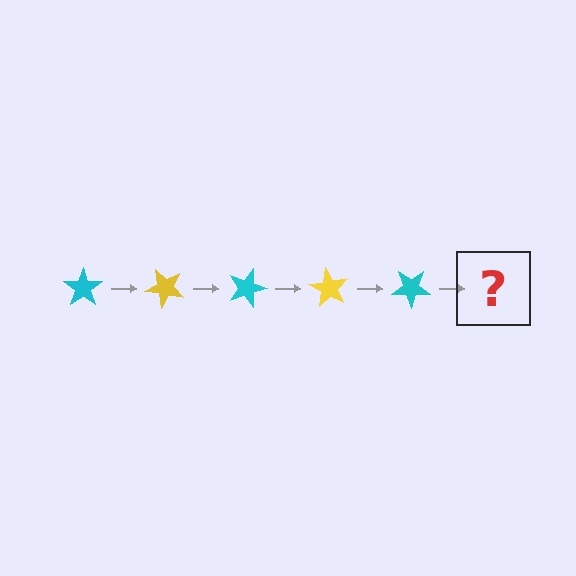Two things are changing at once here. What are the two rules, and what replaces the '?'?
The two rules are that it rotates 45 degrees each step and the color cycles through cyan and yellow. The '?' should be a yellow star, rotated 225 degrees from the start.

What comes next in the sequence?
The next element should be a yellow star, rotated 225 degrees from the start.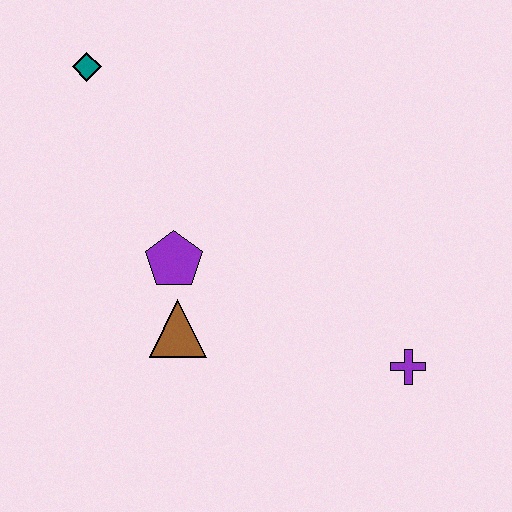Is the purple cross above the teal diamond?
No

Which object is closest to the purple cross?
The brown triangle is closest to the purple cross.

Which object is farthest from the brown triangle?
The teal diamond is farthest from the brown triangle.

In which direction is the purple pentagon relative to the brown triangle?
The purple pentagon is above the brown triangle.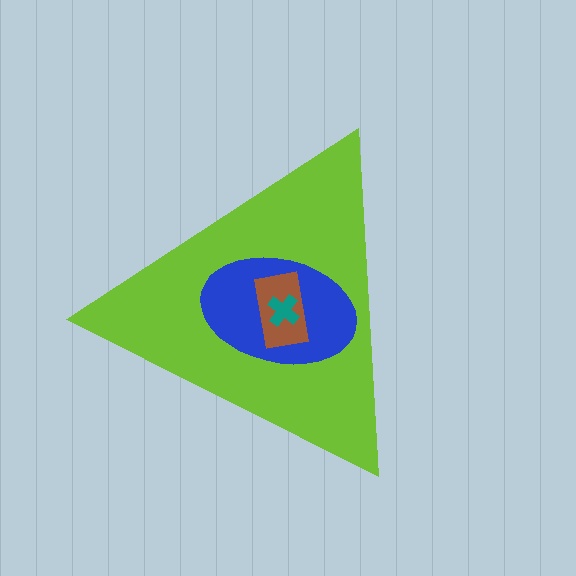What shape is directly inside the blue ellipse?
The brown rectangle.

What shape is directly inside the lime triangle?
The blue ellipse.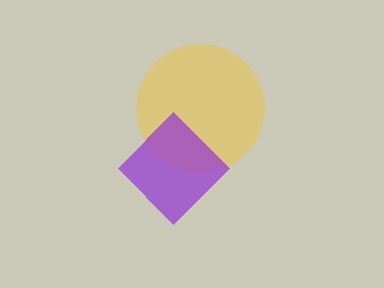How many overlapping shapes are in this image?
There are 2 overlapping shapes in the image.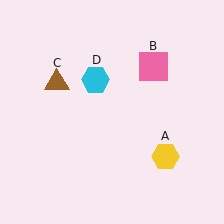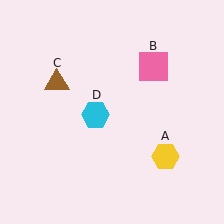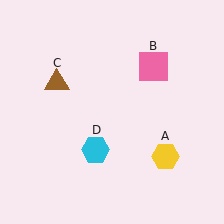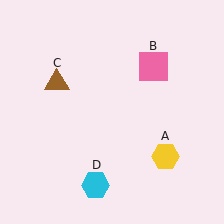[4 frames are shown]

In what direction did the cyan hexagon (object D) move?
The cyan hexagon (object D) moved down.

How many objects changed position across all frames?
1 object changed position: cyan hexagon (object D).